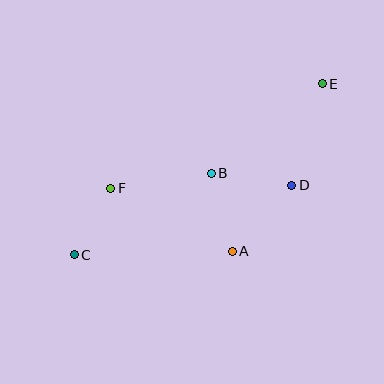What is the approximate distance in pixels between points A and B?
The distance between A and B is approximately 81 pixels.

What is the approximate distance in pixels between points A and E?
The distance between A and E is approximately 190 pixels.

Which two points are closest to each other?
Points C and F are closest to each other.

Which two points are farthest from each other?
Points C and E are farthest from each other.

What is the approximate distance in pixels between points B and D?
The distance between B and D is approximately 81 pixels.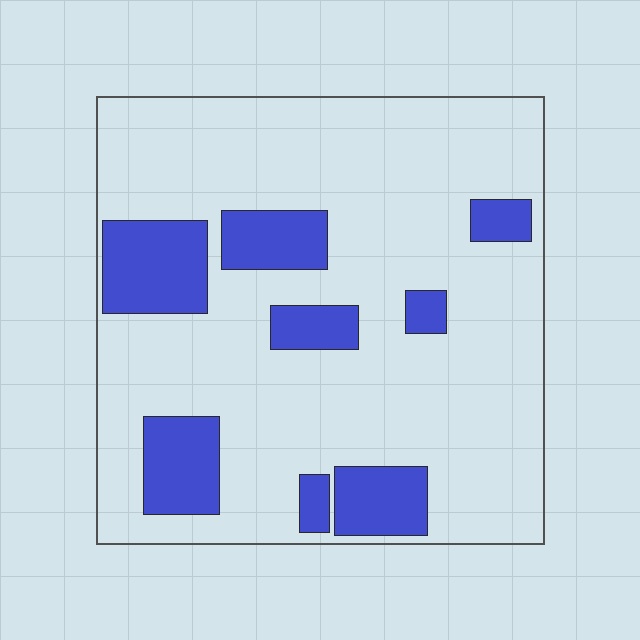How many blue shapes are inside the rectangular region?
8.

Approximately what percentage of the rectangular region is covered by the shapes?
Approximately 20%.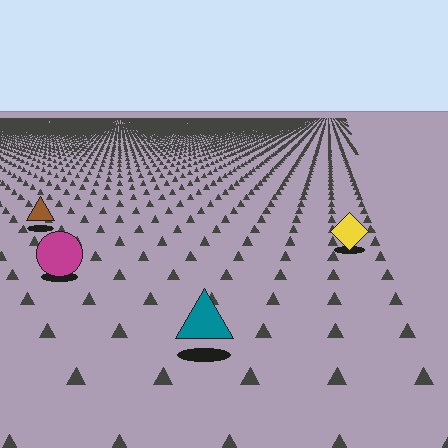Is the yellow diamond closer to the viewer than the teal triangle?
No. The teal triangle is closer — you can tell from the texture gradient: the ground texture is coarser near it.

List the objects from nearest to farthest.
From nearest to farthest: the teal triangle, the magenta circle, the yellow diamond, the brown triangle.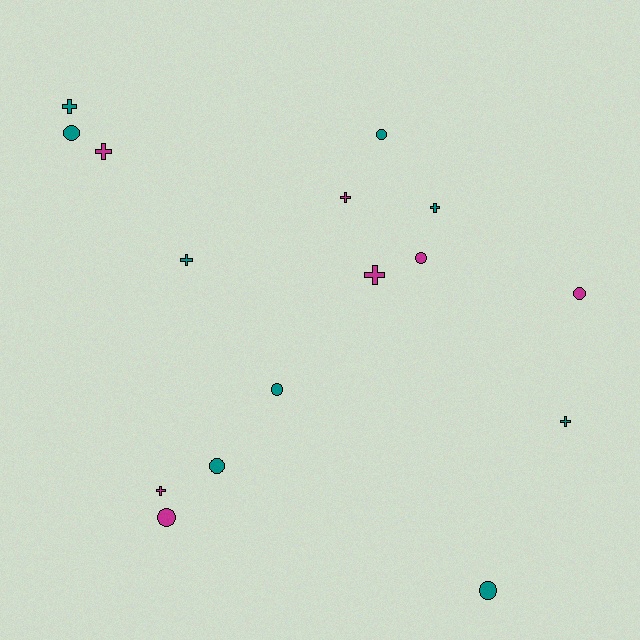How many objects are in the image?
There are 16 objects.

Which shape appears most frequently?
Circle, with 8 objects.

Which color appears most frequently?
Teal, with 9 objects.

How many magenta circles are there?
There are 3 magenta circles.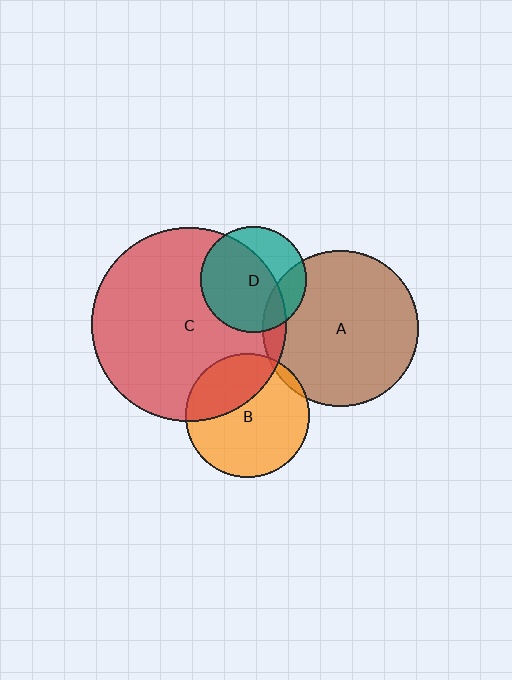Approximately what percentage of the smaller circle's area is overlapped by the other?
Approximately 35%.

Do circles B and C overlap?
Yes.